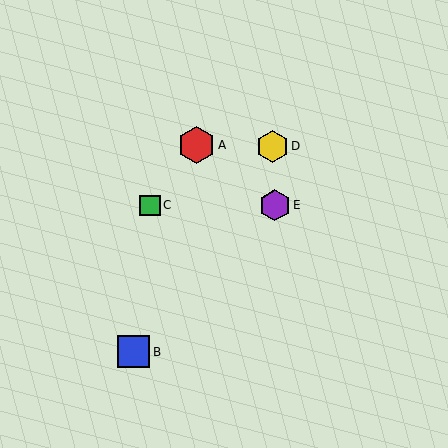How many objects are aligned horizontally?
2 objects (C, E) are aligned horizontally.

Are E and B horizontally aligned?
No, E is at y≈205 and B is at y≈352.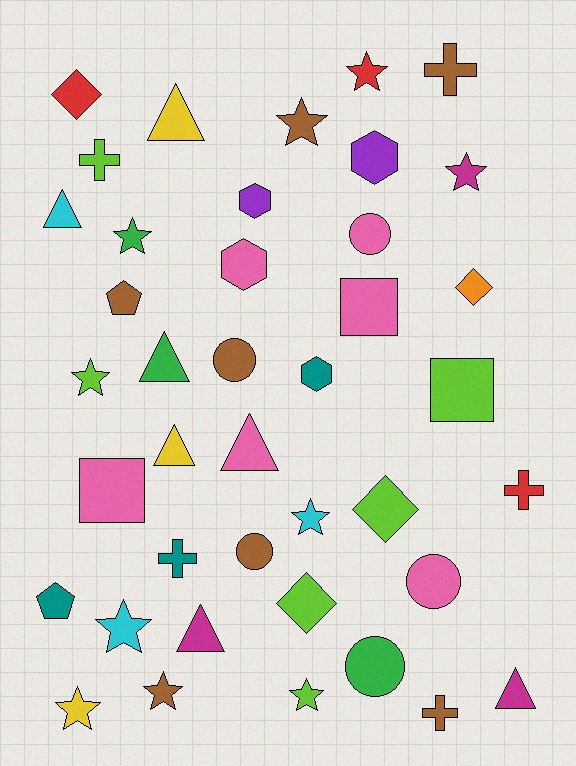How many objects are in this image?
There are 40 objects.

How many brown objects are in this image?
There are 7 brown objects.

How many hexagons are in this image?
There are 4 hexagons.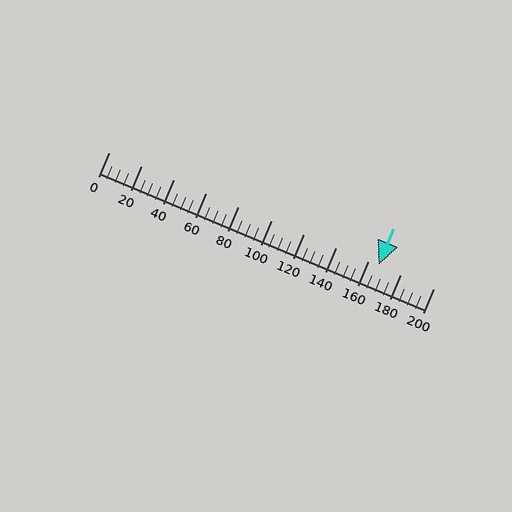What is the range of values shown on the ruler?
The ruler shows values from 0 to 200.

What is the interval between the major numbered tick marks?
The major tick marks are spaced 20 units apart.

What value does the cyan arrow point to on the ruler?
The cyan arrow points to approximately 166.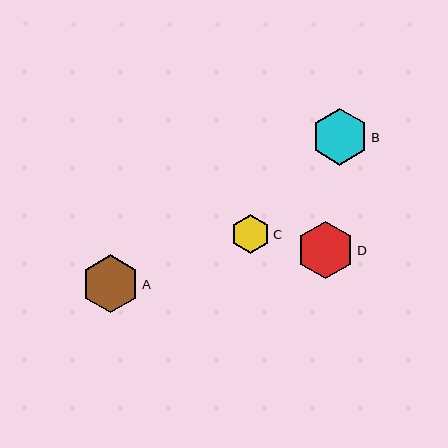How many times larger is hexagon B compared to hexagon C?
Hexagon B is approximately 1.4 times the size of hexagon C.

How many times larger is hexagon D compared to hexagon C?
Hexagon D is approximately 1.5 times the size of hexagon C.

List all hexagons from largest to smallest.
From largest to smallest: A, D, B, C.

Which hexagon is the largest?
Hexagon A is the largest with a size of approximately 58 pixels.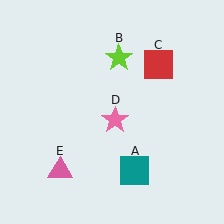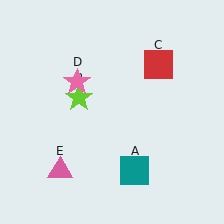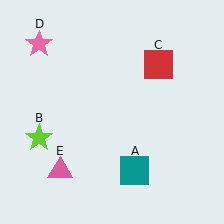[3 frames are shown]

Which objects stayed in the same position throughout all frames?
Teal square (object A) and red square (object C) and pink triangle (object E) remained stationary.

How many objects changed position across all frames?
2 objects changed position: lime star (object B), pink star (object D).